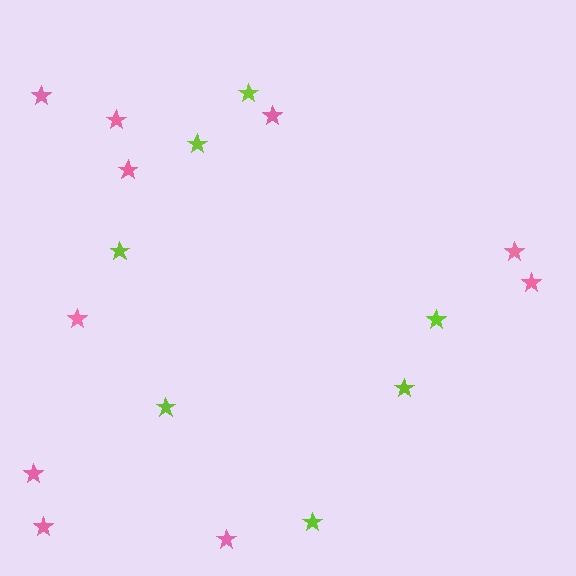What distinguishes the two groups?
There are 2 groups: one group of pink stars (10) and one group of lime stars (7).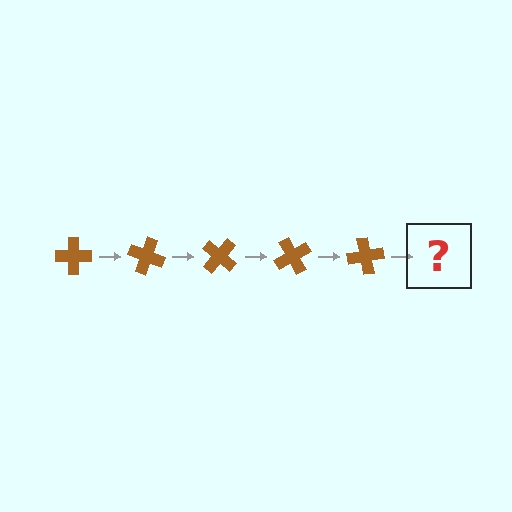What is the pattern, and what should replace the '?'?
The pattern is that the cross rotates 20 degrees each step. The '?' should be a brown cross rotated 100 degrees.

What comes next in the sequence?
The next element should be a brown cross rotated 100 degrees.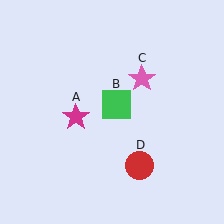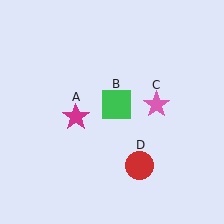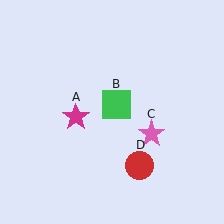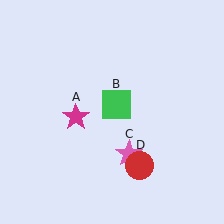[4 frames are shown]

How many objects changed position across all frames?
1 object changed position: pink star (object C).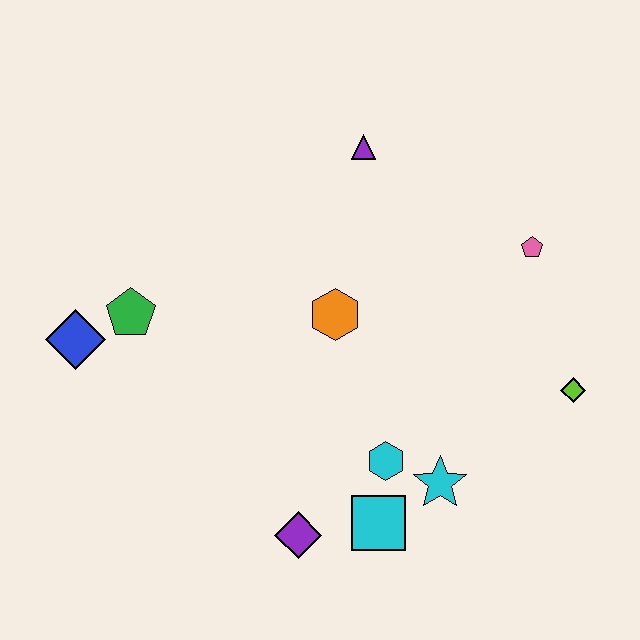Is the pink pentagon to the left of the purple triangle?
No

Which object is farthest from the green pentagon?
The lime diamond is farthest from the green pentagon.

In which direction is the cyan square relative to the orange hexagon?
The cyan square is below the orange hexagon.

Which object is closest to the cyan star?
The cyan hexagon is closest to the cyan star.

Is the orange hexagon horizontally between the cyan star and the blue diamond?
Yes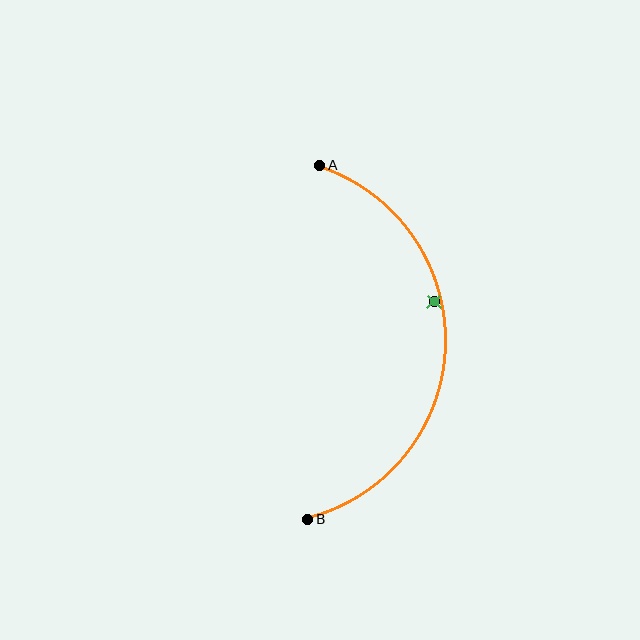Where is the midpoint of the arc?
The arc midpoint is the point on the curve farthest from the straight line joining A and B. It sits to the right of that line.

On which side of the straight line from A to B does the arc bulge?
The arc bulges to the right of the straight line connecting A and B.